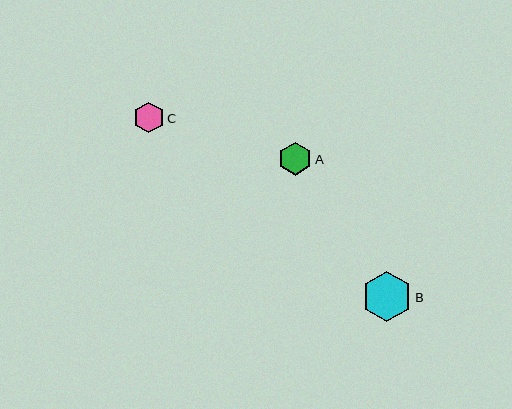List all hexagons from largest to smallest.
From largest to smallest: B, A, C.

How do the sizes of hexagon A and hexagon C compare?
Hexagon A and hexagon C are approximately the same size.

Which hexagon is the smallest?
Hexagon C is the smallest with a size of approximately 31 pixels.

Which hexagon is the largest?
Hexagon B is the largest with a size of approximately 50 pixels.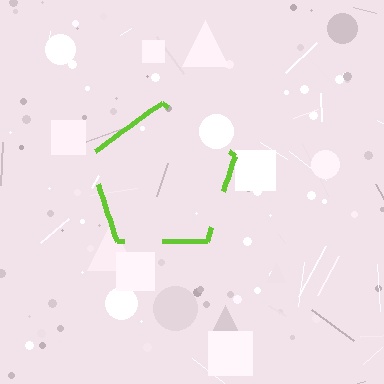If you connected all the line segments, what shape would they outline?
They would outline a pentagon.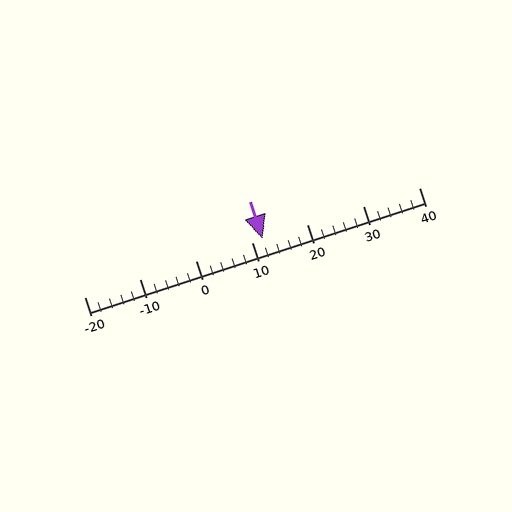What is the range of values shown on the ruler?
The ruler shows values from -20 to 40.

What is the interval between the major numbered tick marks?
The major tick marks are spaced 10 units apart.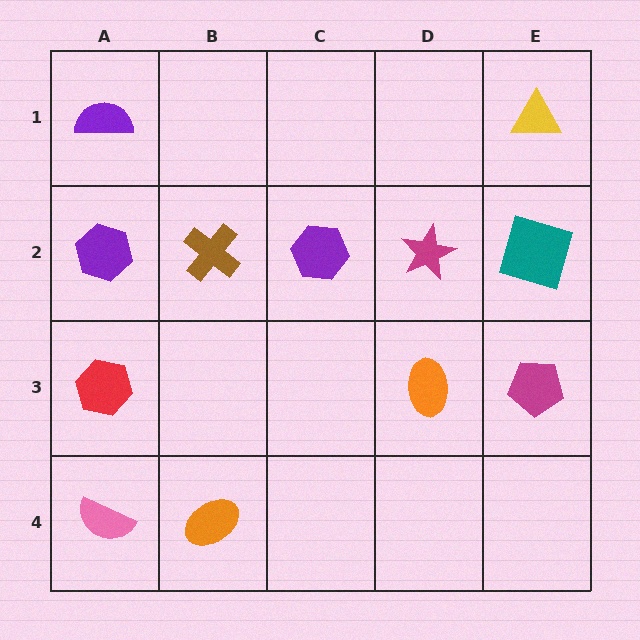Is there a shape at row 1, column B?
No, that cell is empty.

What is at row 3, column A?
A red hexagon.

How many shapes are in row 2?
5 shapes.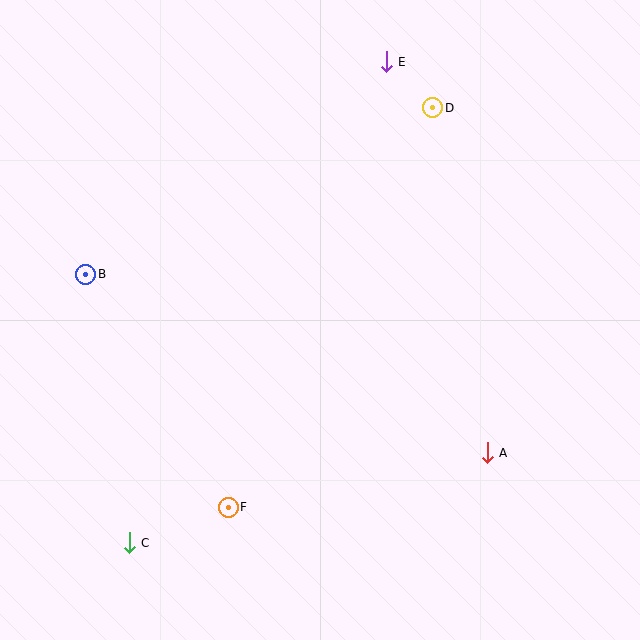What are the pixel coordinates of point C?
Point C is at (129, 543).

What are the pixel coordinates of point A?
Point A is at (487, 453).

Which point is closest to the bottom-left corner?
Point C is closest to the bottom-left corner.